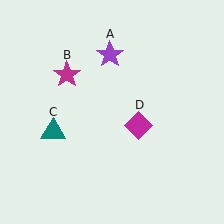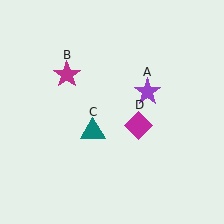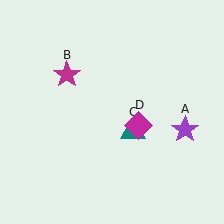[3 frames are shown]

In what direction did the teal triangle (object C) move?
The teal triangle (object C) moved right.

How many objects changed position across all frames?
2 objects changed position: purple star (object A), teal triangle (object C).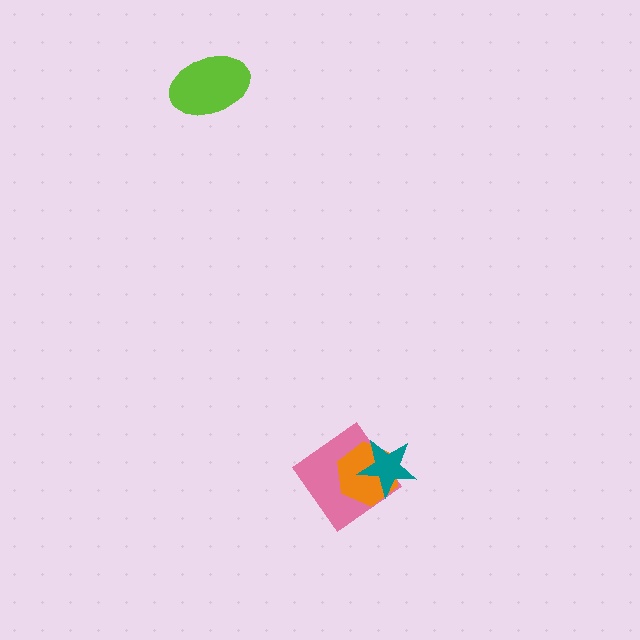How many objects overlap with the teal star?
2 objects overlap with the teal star.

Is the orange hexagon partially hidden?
Yes, it is partially covered by another shape.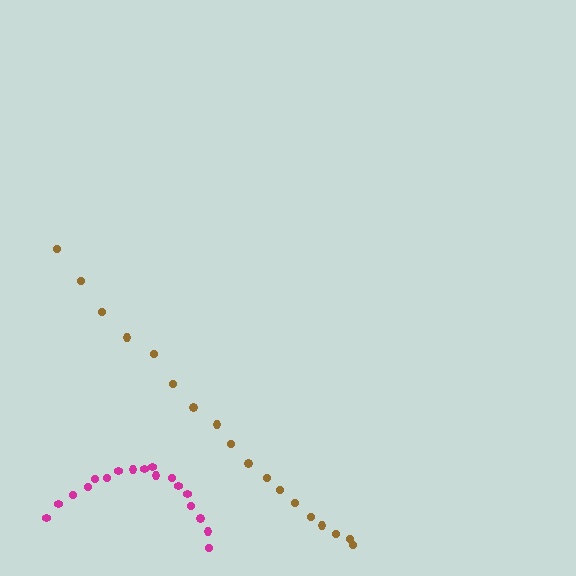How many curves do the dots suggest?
There are 2 distinct paths.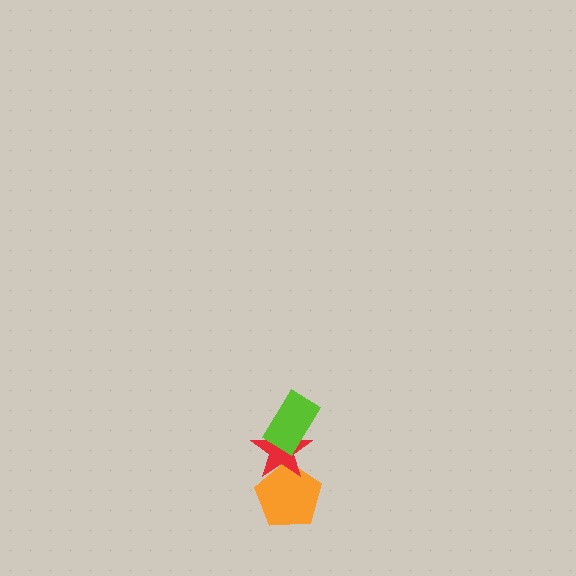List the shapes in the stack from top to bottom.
From top to bottom: the lime rectangle, the red star, the orange pentagon.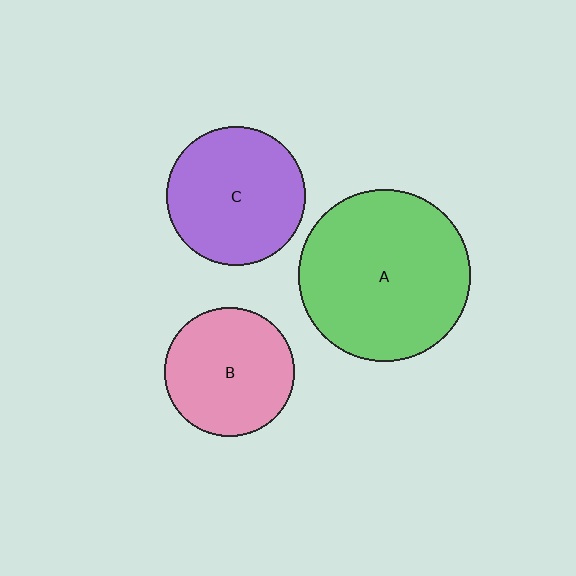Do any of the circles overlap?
No, none of the circles overlap.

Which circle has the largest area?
Circle A (green).